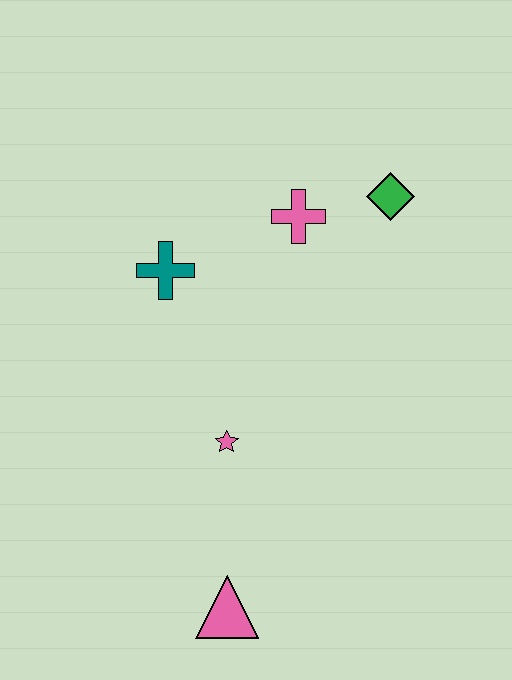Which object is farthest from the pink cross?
The pink triangle is farthest from the pink cross.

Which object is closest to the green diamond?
The pink cross is closest to the green diamond.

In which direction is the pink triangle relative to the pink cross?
The pink triangle is below the pink cross.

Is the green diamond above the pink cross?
Yes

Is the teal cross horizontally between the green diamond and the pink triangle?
No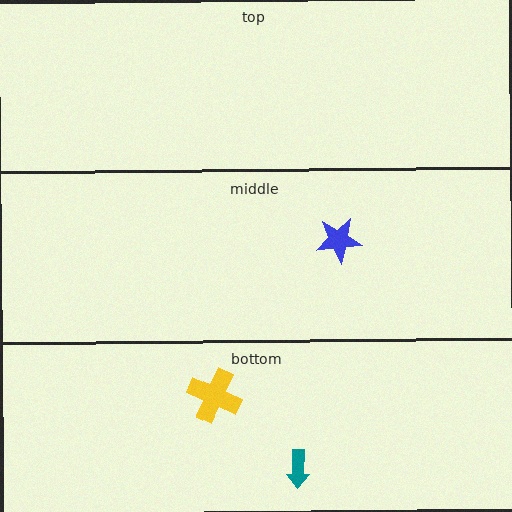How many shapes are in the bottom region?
2.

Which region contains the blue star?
The middle region.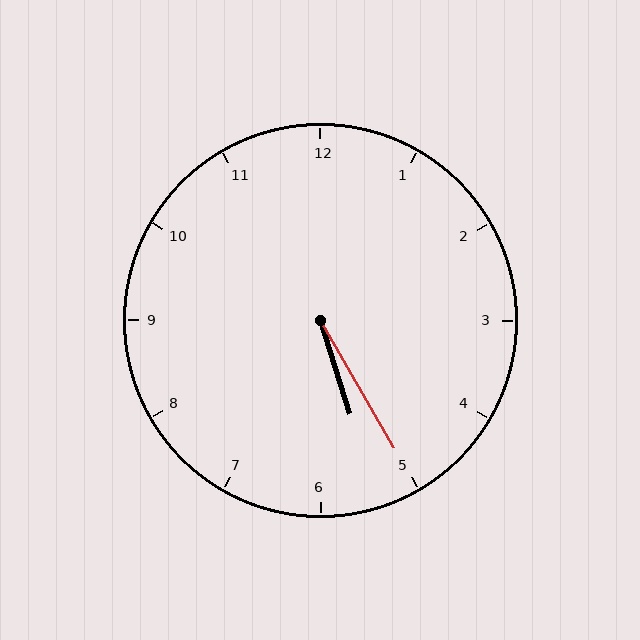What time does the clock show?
5:25.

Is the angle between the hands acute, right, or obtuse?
It is acute.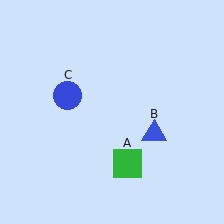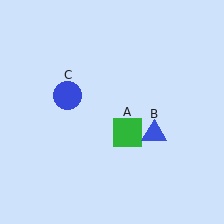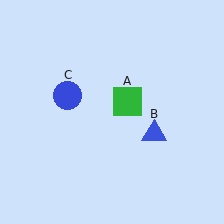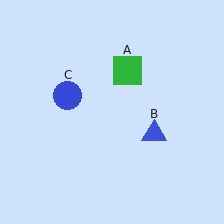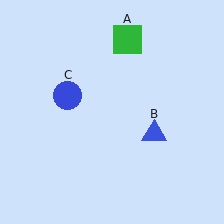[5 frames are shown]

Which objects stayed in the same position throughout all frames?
Blue triangle (object B) and blue circle (object C) remained stationary.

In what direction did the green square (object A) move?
The green square (object A) moved up.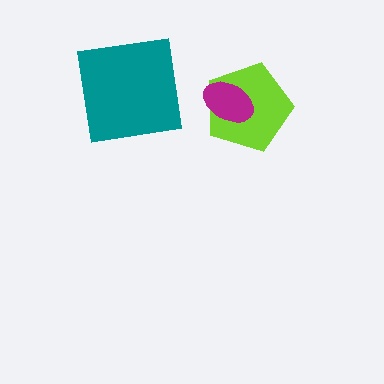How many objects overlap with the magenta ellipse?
1 object overlaps with the magenta ellipse.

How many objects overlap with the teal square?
0 objects overlap with the teal square.